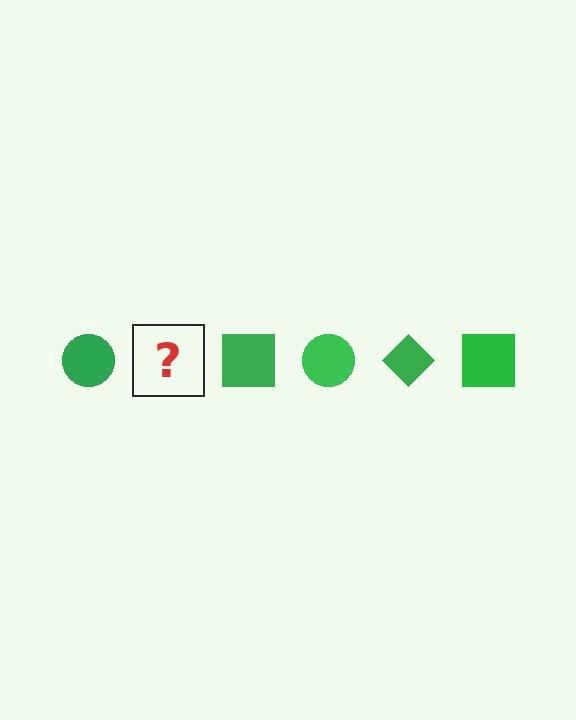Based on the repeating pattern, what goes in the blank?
The blank should be a green diamond.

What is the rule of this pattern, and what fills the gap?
The rule is that the pattern cycles through circle, diamond, square shapes in green. The gap should be filled with a green diamond.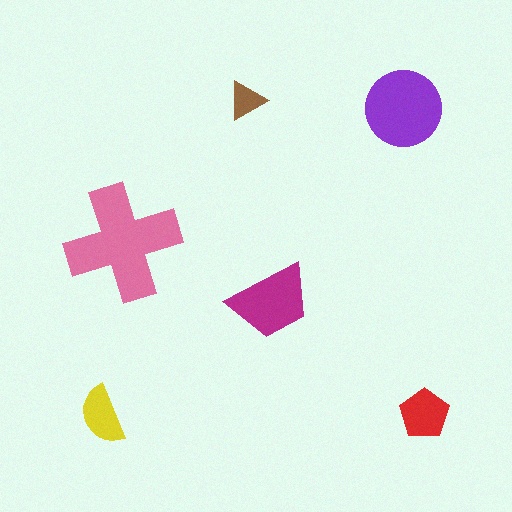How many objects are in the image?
There are 6 objects in the image.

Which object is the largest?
The pink cross.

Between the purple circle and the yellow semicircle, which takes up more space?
The purple circle.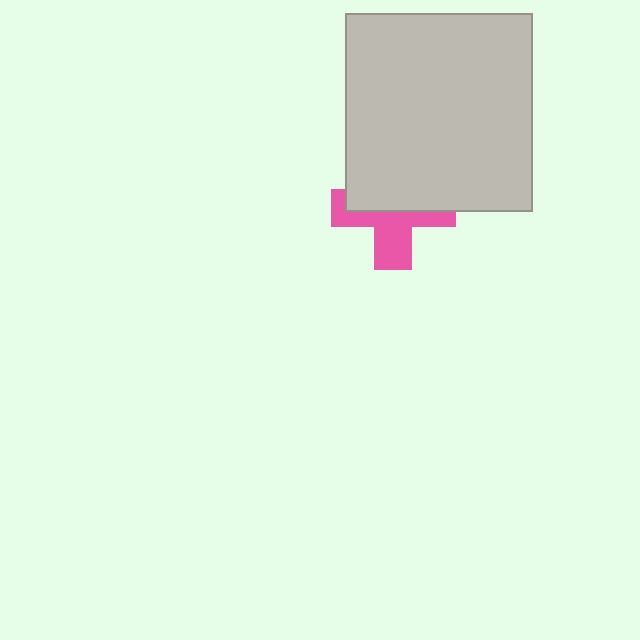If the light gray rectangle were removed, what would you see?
You would see the complete pink cross.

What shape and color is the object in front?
The object in front is a light gray rectangle.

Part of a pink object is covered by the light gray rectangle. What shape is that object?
It is a cross.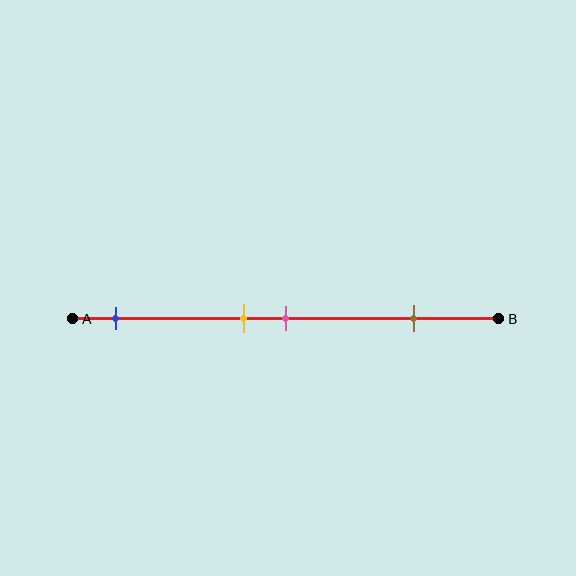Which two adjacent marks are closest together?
The yellow and pink marks are the closest adjacent pair.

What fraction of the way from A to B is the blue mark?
The blue mark is approximately 10% (0.1) of the way from A to B.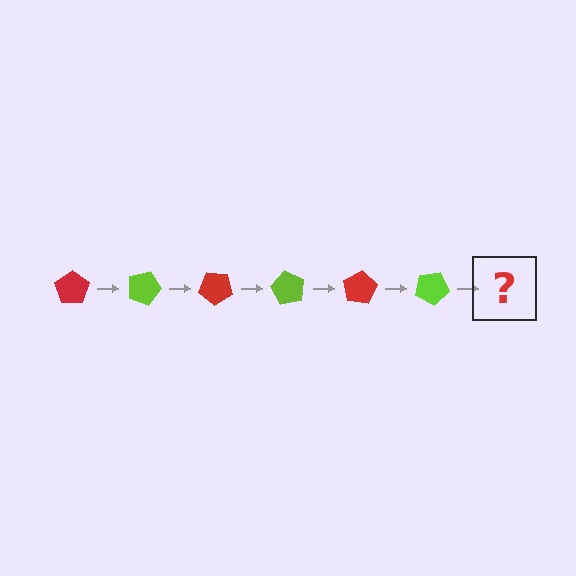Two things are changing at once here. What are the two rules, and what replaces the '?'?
The two rules are that it rotates 20 degrees each step and the color cycles through red and lime. The '?' should be a red pentagon, rotated 120 degrees from the start.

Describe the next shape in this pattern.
It should be a red pentagon, rotated 120 degrees from the start.